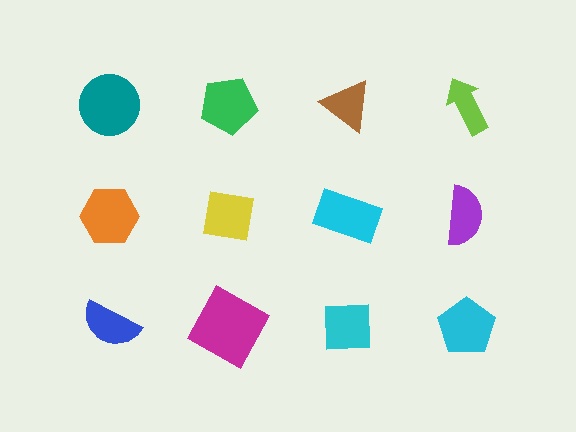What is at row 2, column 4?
A purple semicircle.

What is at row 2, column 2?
A yellow square.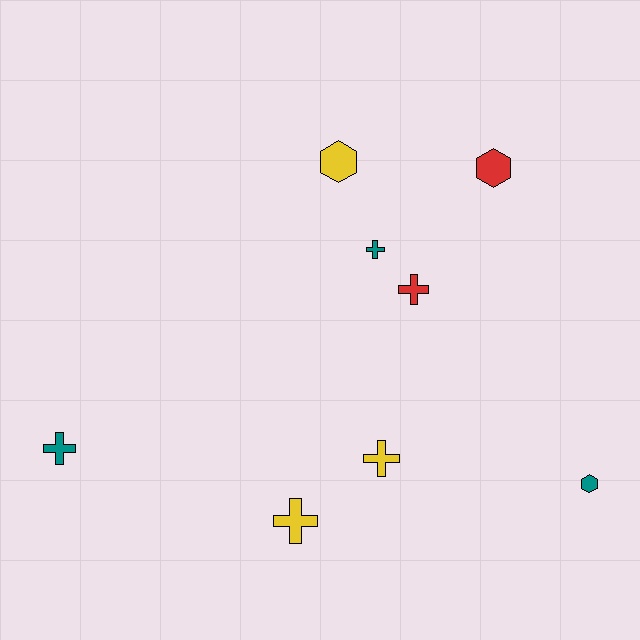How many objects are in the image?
There are 8 objects.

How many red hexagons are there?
There is 1 red hexagon.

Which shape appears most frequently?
Cross, with 5 objects.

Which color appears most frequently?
Teal, with 3 objects.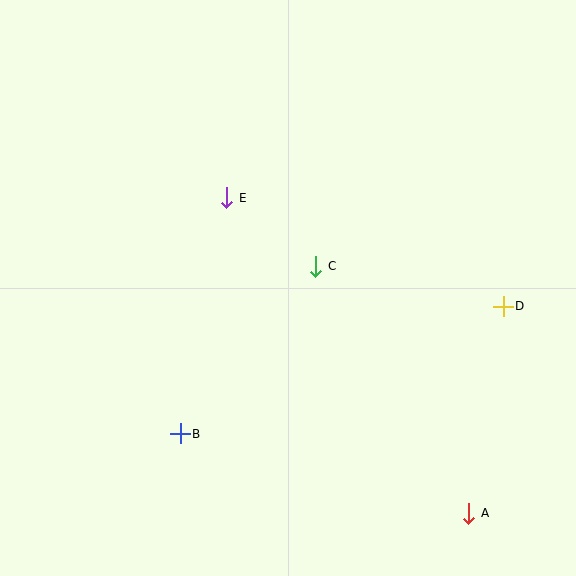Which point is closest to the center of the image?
Point C at (316, 266) is closest to the center.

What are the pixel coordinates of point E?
Point E is at (227, 198).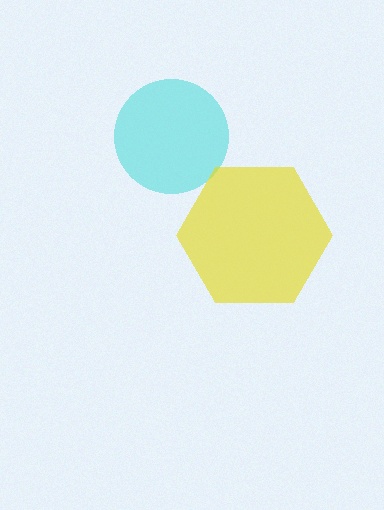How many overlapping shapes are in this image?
There are 2 overlapping shapes in the image.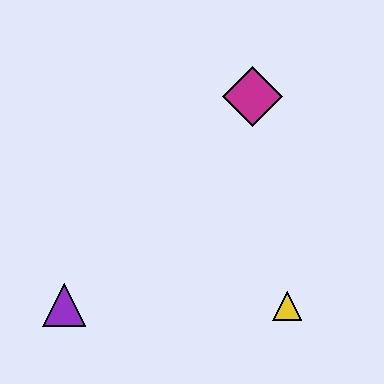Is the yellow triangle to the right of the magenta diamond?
Yes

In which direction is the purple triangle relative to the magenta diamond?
The purple triangle is below the magenta diamond.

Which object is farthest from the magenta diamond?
The purple triangle is farthest from the magenta diamond.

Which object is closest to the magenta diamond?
The yellow triangle is closest to the magenta diamond.